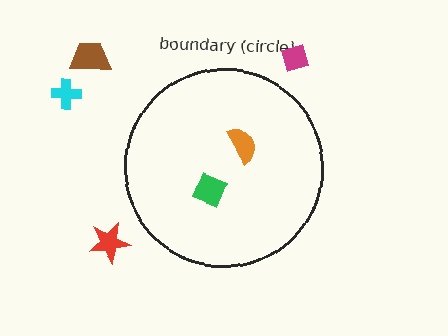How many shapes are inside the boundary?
2 inside, 4 outside.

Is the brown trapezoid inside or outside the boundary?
Outside.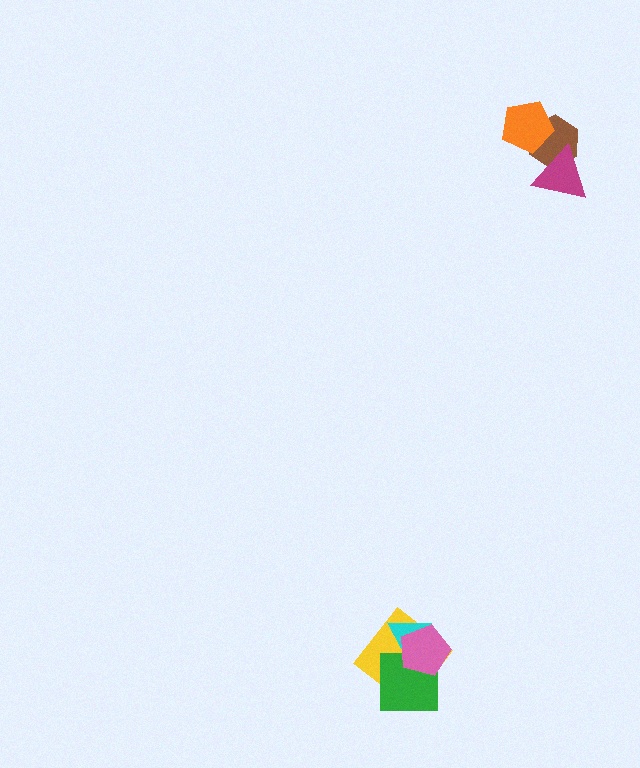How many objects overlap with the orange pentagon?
1 object overlaps with the orange pentagon.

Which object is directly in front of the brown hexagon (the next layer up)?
The orange pentagon is directly in front of the brown hexagon.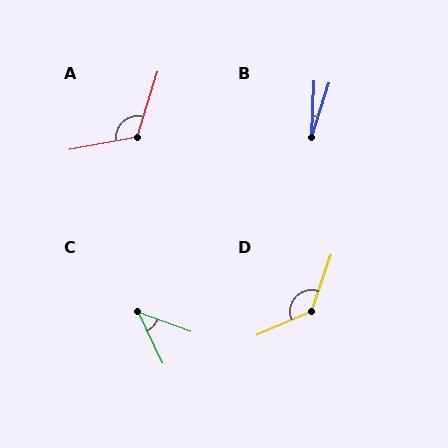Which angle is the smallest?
B, at approximately 15 degrees.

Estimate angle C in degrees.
Approximately 45 degrees.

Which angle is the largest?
D, at approximately 132 degrees.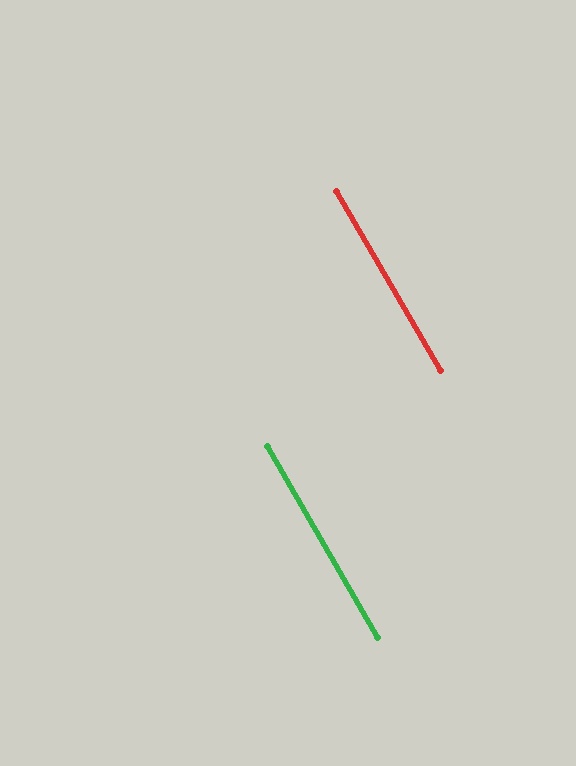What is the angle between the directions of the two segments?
Approximately 0 degrees.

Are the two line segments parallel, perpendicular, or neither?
Parallel — their directions differ by only 0.1°.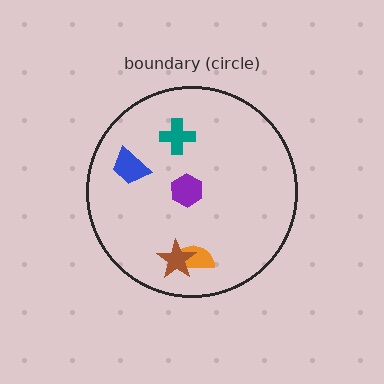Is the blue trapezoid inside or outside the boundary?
Inside.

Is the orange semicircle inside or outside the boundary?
Inside.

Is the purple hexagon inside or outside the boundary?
Inside.